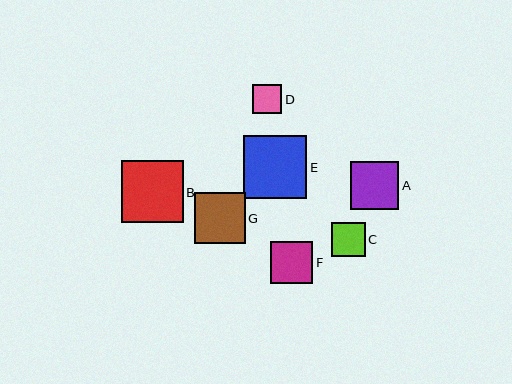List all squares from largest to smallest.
From largest to smallest: E, B, G, A, F, C, D.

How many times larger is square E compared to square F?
Square E is approximately 1.5 times the size of square F.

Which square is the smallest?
Square D is the smallest with a size of approximately 29 pixels.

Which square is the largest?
Square E is the largest with a size of approximately 64 pixels.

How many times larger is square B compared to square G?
Square B is approximately 1.2 times the size of square G.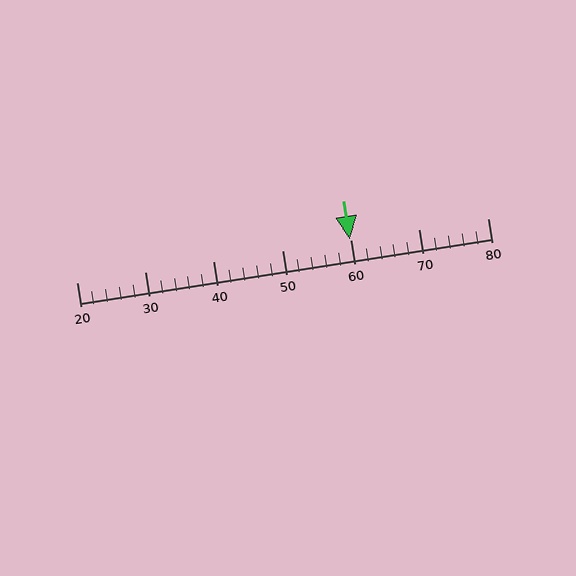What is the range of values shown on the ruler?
The ruler shows values from 20 to 80.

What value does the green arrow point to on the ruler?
The green arrow points to approximately 60.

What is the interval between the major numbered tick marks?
The major tick marks are spaced 10 units apart.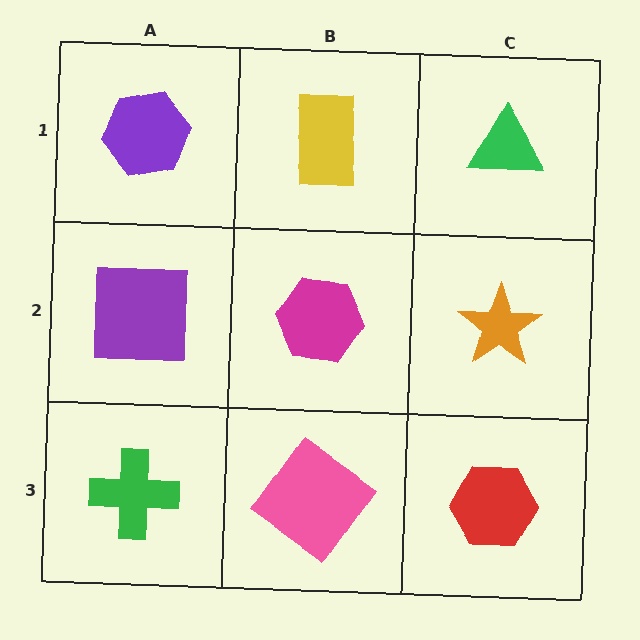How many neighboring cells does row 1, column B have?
3.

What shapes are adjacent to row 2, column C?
A green triangle (row 1, column C), a red hexagon (row 3, column C), a magenta hexagon (row 2, column B).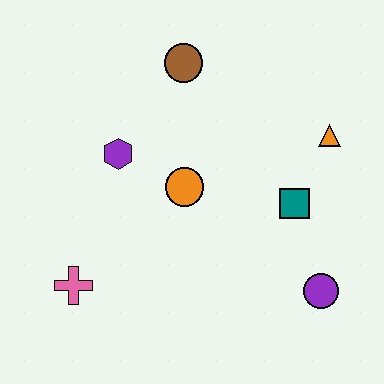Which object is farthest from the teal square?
The pink cross is farthest from the teal square.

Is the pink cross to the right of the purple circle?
No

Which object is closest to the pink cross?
The purple hexagon is closest to the pink cross.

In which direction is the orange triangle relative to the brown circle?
The orange triangle is to the right of the brown circle.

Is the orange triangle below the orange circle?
No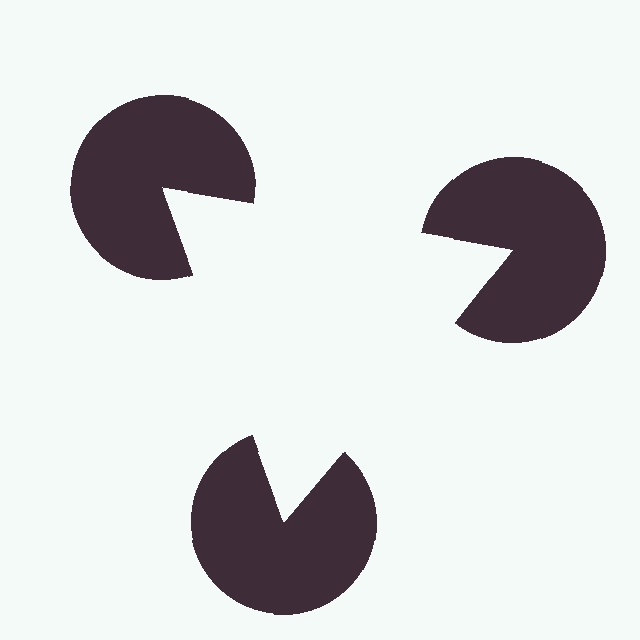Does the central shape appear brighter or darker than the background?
It typically appears slightly brighter than the background, even though no actual brightness change is drawn.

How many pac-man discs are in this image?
There are 3 — one at each vertex of the illusory triangle.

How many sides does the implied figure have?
3 sides.